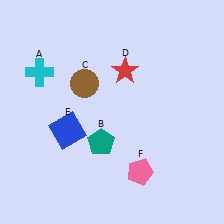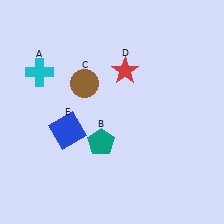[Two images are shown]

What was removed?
The pink pentagon (F) was removed in Image 2.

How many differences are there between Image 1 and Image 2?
There is 1 difference between the two images.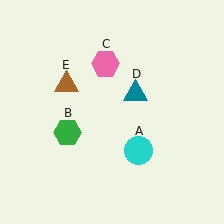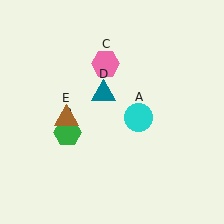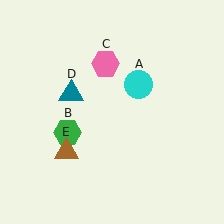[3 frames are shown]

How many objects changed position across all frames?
3 objects changed position: cyan circle (object A), teal triangle (object D), brown triangle (object E).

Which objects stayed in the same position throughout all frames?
Green hexagon (object B) and pink hexagon (object C) remained stationary.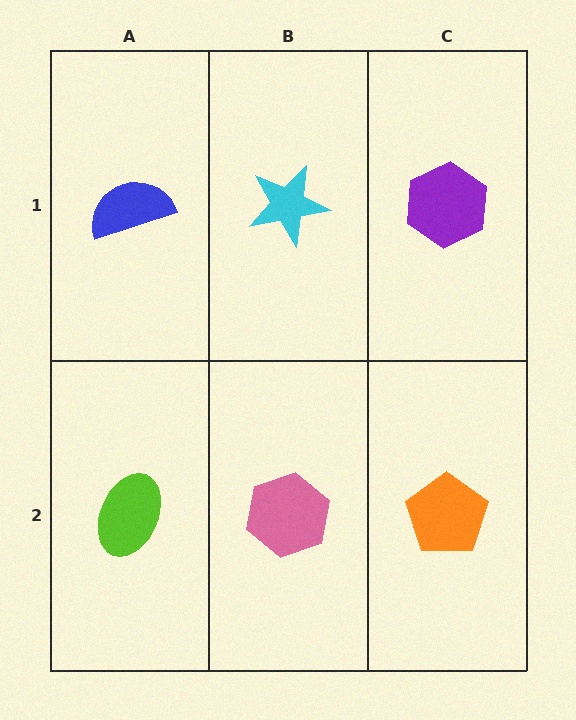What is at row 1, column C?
A purple hexagon.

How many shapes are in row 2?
3 shapes.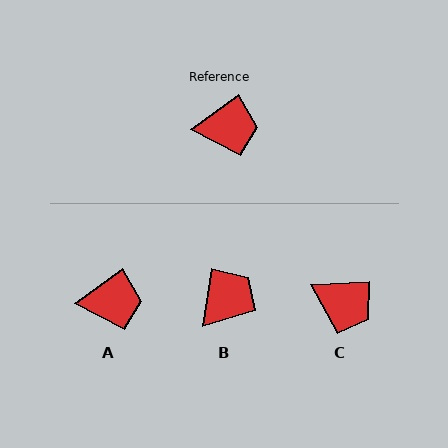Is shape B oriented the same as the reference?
No, it is off by about 44 degrees.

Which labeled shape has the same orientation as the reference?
A.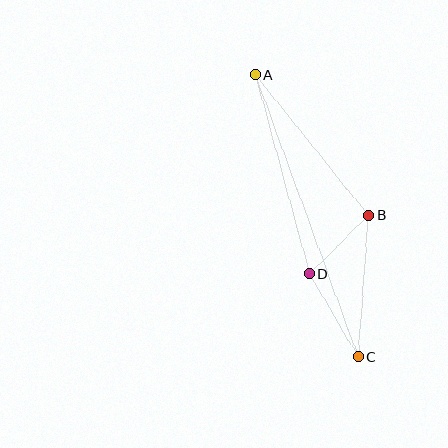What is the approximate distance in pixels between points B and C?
The distance between B and C is approximately 142 pixels.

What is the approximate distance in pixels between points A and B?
The distance between A and B is approximately 180 pixels.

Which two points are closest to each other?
Points B and D are closest to each other.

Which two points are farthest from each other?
Points A and C are farthest from each other.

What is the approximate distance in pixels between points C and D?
The distance between C and D is approximately 96 pixels.